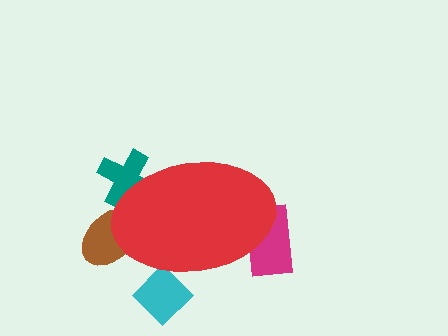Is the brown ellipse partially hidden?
Yes, the brown ellipse is partially hidden behind the red ellipse.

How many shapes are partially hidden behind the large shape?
4 shapes are partially hidden.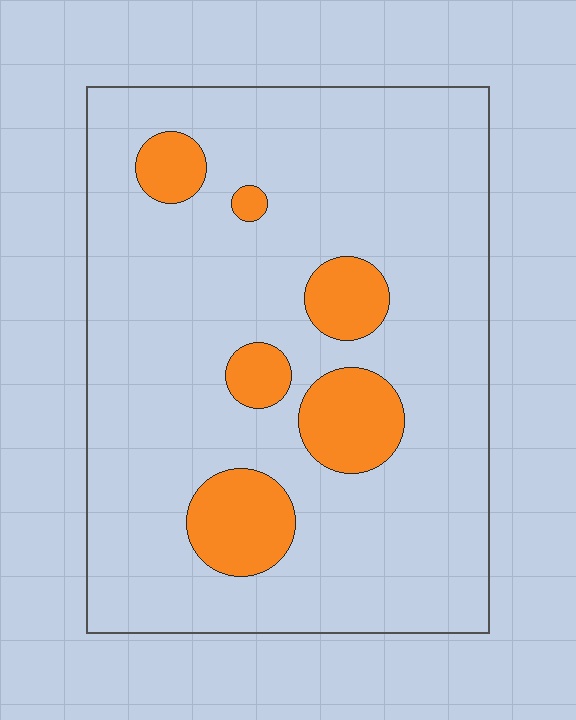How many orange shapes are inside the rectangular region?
6.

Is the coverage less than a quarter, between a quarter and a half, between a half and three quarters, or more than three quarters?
Less than a quarter.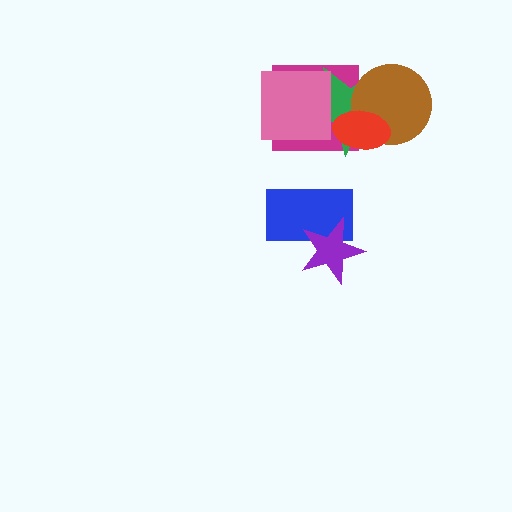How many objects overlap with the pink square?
2 objects overlap with the pink square.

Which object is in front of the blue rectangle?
The purple star is in front of the blue rectangle.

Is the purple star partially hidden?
No, no other shape covers it.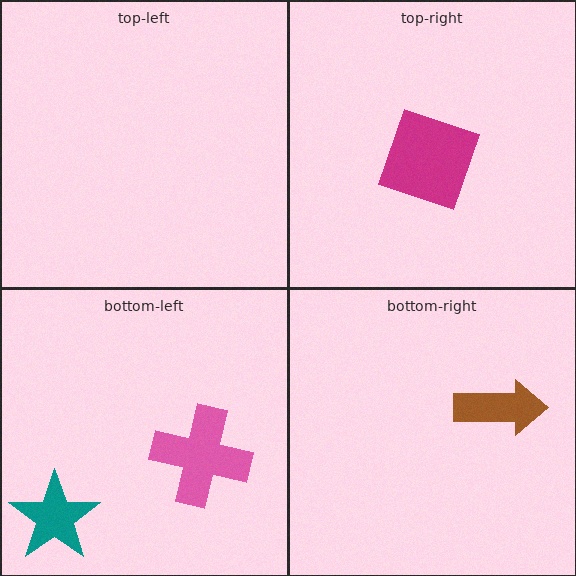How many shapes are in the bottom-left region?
2.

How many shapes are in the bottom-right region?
1.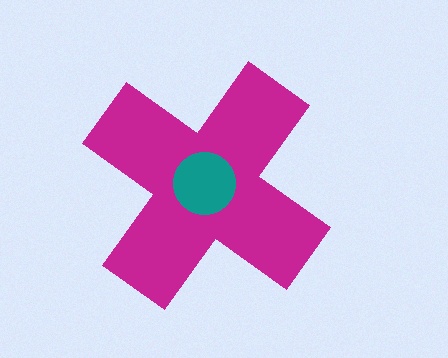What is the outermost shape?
The magenta cross.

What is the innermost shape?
The teal circle.